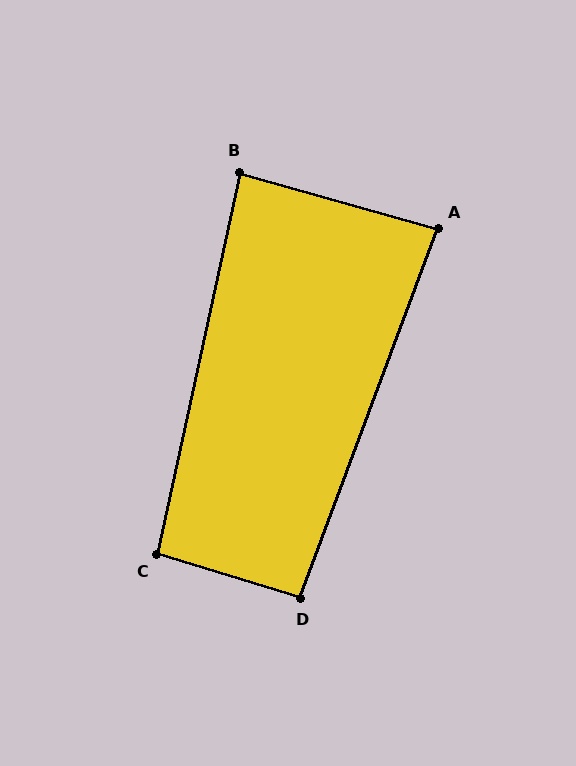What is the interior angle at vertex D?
Approximately 93 degrees (approximately right).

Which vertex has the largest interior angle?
C, at approximately 95 degrees.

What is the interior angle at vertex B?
Approximately 87 degrees (approximately right).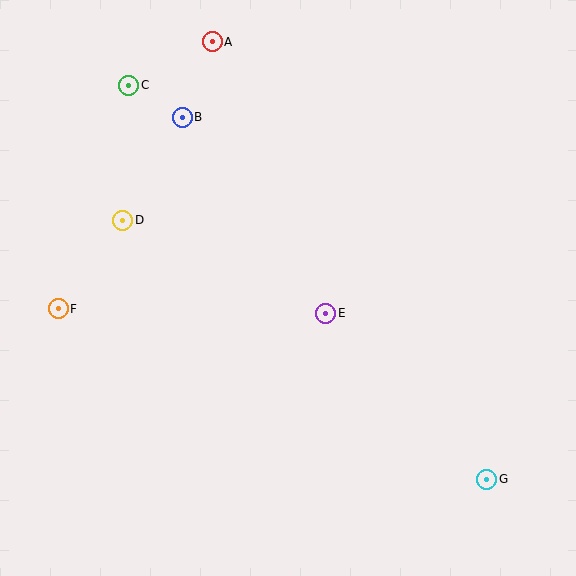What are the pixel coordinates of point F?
Point F is at (58, 309).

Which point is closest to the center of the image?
Point E at (326, 313) is closest to the center.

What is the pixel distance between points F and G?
The distance between F and G is 461 pixels.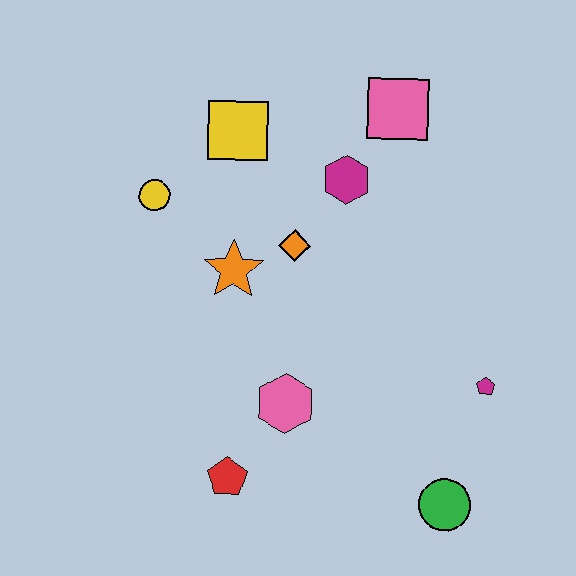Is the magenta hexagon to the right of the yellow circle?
Yes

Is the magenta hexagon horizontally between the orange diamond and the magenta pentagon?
Yes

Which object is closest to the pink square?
The magenta hexagon is closest to the pink square.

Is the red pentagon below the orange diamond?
Yes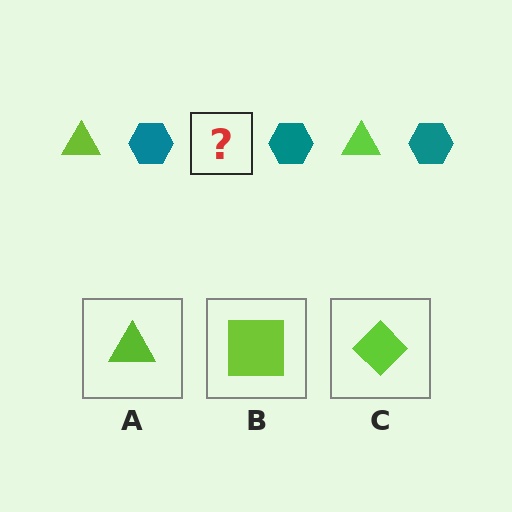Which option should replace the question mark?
Option A.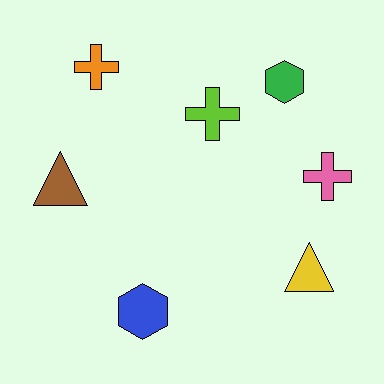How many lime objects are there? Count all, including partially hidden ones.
There is 1 lime object.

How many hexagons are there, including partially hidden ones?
There are 2 hexagons.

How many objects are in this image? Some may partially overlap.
There are 7 objects.